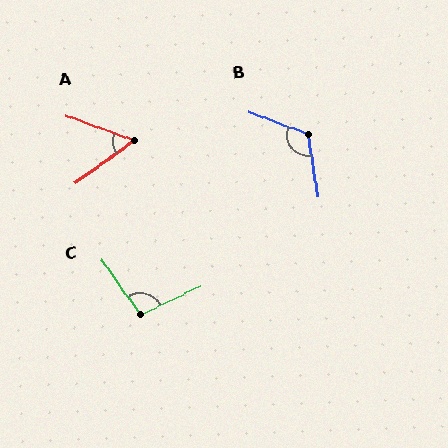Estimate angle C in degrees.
Approximately 101 degrees.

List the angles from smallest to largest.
A (55°), C (101°), B (119°).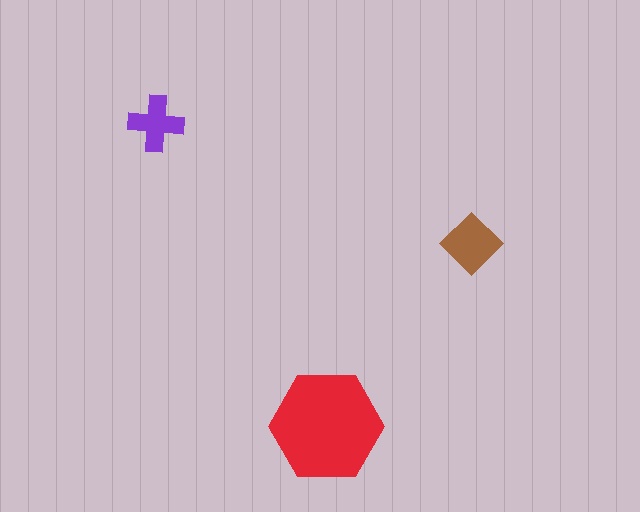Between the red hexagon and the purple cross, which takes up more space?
The red hexagon.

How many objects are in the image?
There are 3 objects in the image.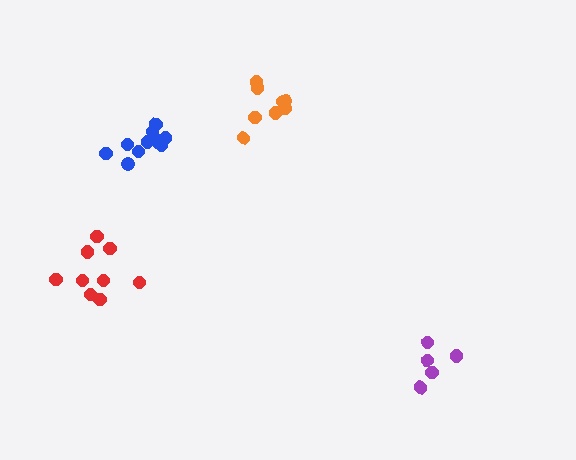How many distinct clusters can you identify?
There are 4 distinct clusters.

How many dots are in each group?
Group 1: 8 dots, Group 2: 9 dots, Group 3: 11 dots, Group 4: 5 dots (33 total).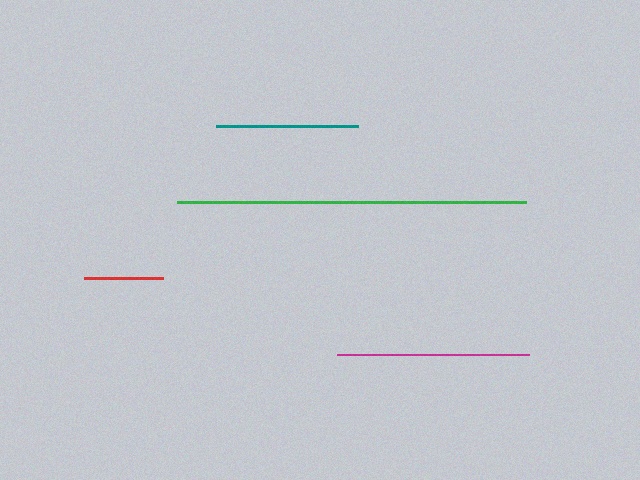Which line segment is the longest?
The green line is the longest at approximately 350 pixels.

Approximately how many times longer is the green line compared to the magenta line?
The green line is approximately 1.8 times the length of the magenta line.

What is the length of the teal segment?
The teal segment is approximately 142 pixels long.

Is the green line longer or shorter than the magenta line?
The green line is longer than the magenta line.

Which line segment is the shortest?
The red line is the shortest at approximately 80 pixels.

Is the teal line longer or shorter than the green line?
The green line is longer than the teal line.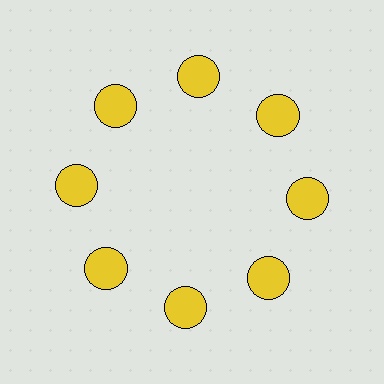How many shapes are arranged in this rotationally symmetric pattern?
There are 8 shapes, arranged in 8 groups of 1.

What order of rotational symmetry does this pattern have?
This pattern has 8-fold rotational symmetry.